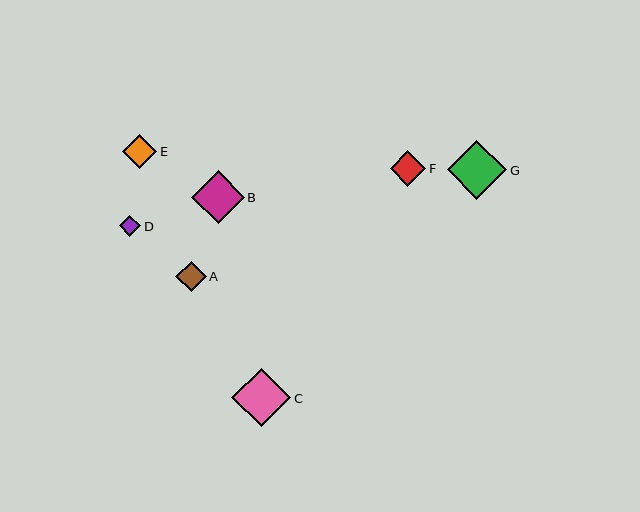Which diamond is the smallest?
Diamond D is the smallest with a size of approximately 21 pixels.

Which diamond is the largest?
Diamond G is the largest with a size of approximately 59 pixels.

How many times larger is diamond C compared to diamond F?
Diamond C is approximately 1.7 times the size of diamond F.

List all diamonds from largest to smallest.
From largest to smallest: G, C, B, F, E, A, D.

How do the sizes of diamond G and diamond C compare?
Diamond G and diamond C are approximately the same size.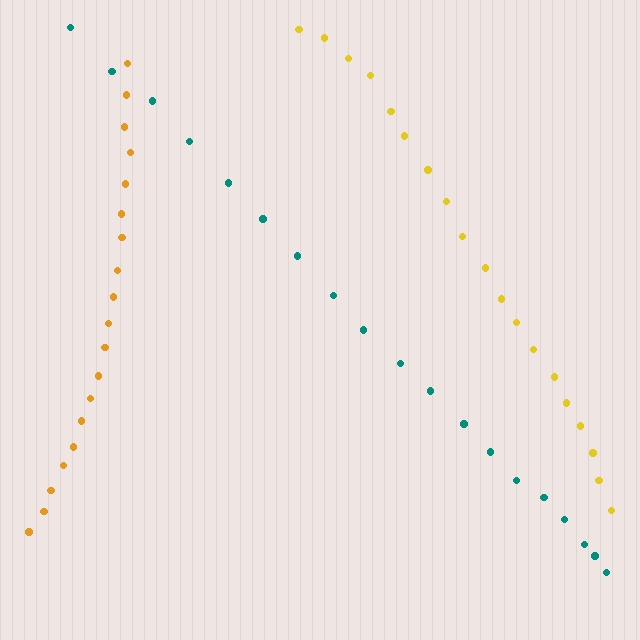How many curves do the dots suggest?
There are 3 distinct paths.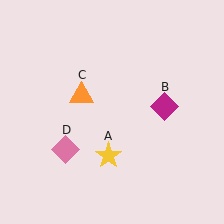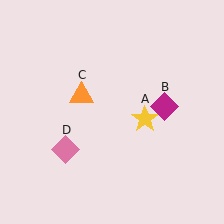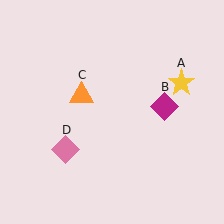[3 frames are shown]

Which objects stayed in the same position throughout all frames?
Magenta diamond (object B) and orange triangle (object C) and pink diamond (object D) remained stationary.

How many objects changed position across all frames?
1 object changed position: yellow star (object A).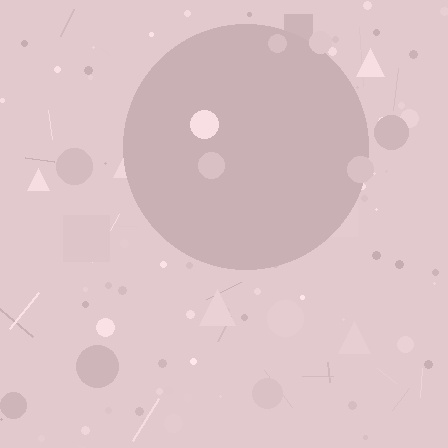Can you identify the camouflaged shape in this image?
The camouflaged shape is a circle.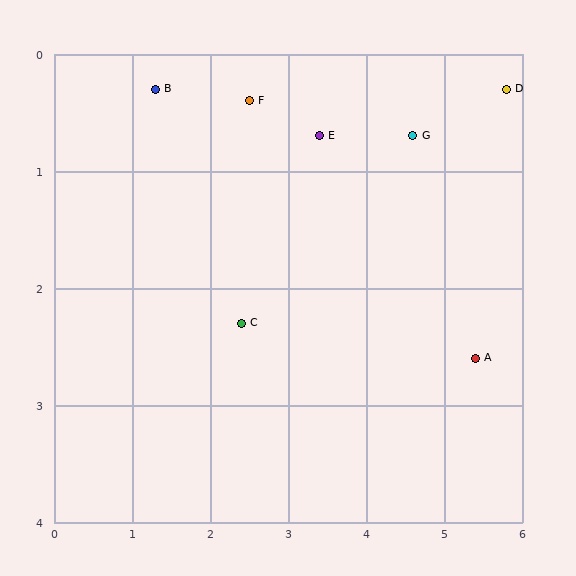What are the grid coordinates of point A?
Point A is at approximately (5.4, 2.6).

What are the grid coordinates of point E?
Point E is at approximately (3.4, 0.7).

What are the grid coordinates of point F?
Point F is at approximately (2.5, 0.4).